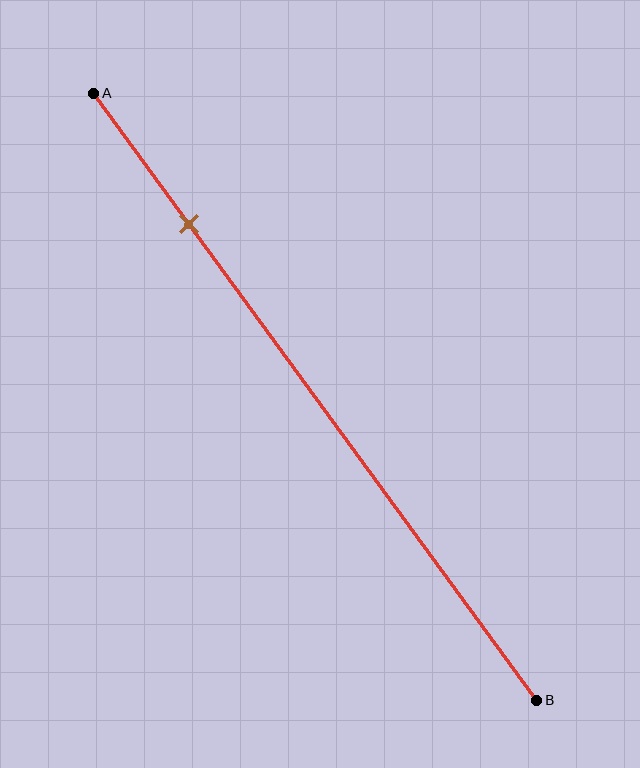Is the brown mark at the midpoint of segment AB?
No, the mark is at about 20% from A, not at the 50% midpoint.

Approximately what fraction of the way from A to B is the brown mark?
The brown mark is approximately 20% of the way from A to B.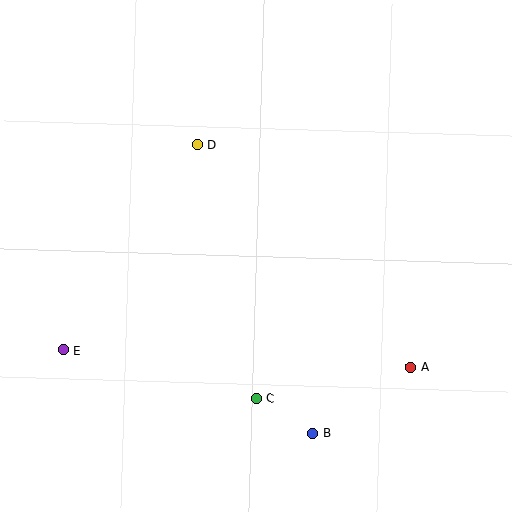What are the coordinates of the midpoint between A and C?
The midpoint between A and C is at (333, 383).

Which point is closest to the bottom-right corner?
Point A is closest to the bottom-right corner.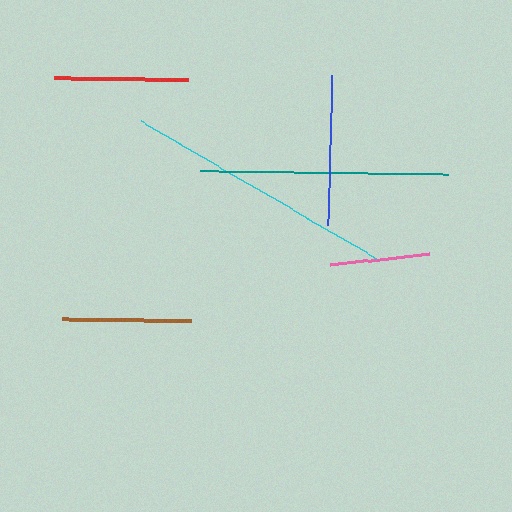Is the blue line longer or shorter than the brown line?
The blue line is longer than the brown line.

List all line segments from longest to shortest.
From longest to shortest: cyan, teal, blue, red, brown, pink.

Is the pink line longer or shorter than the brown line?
The brown line is longer than the pink line.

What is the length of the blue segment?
The blue segment is approximately 150 pixels long.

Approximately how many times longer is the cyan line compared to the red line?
The cyan line is approximately 2.0 times the length of the red line.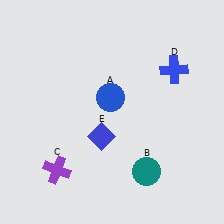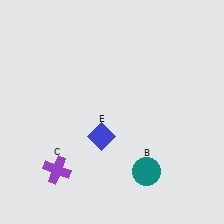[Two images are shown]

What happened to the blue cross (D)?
The blue cross (D) was removed in Image 2. It was in the top-right area of Image 1.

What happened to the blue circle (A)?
The blue circle (A) was removed in Image 2. It was in the top-left area of Image 1.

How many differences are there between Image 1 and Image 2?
There are 2 differences between the two images.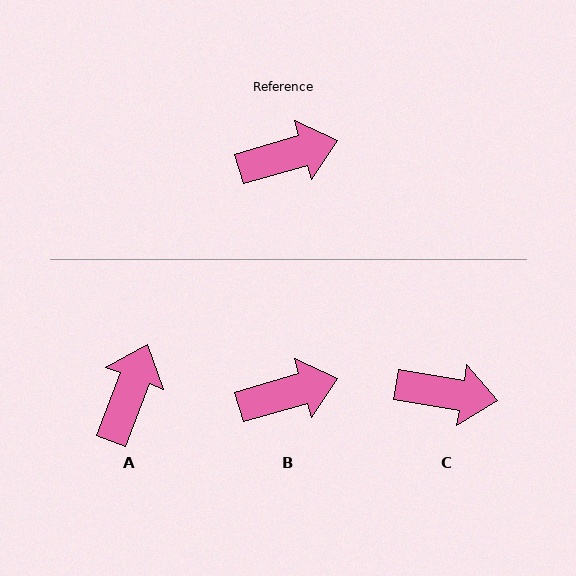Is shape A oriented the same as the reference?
No, it is off by about 53 degrees.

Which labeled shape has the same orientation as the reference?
B.